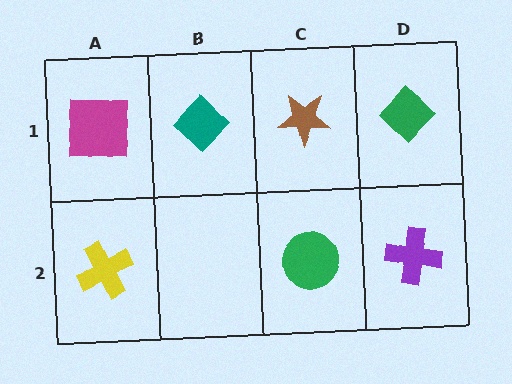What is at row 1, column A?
A magenta square.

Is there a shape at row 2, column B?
No, that cell is empty.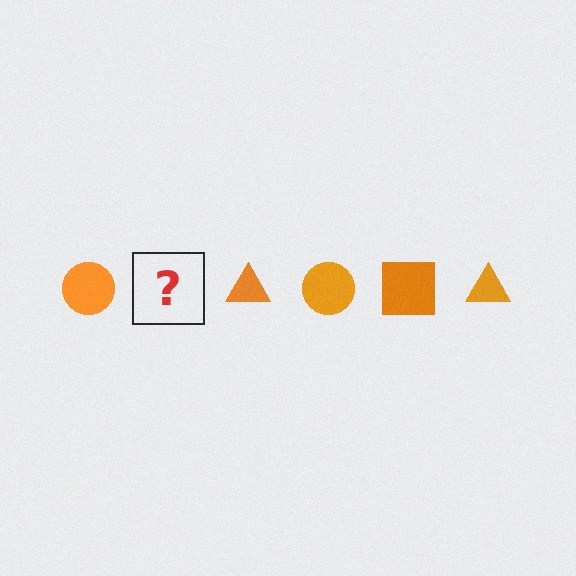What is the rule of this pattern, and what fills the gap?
The rule is that the pattern cycles through circle, square, triangle shapes in orange. The gap should be filled with an orange square.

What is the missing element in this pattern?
The missing element is an orange square.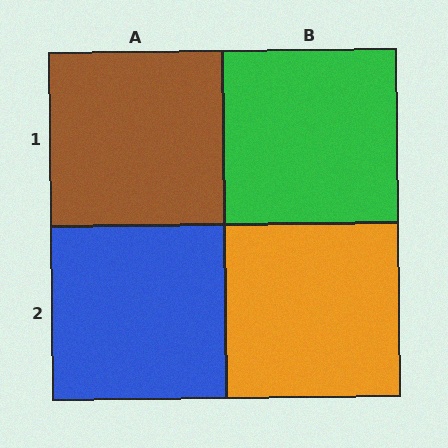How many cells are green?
1 cell is green.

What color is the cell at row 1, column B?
Green.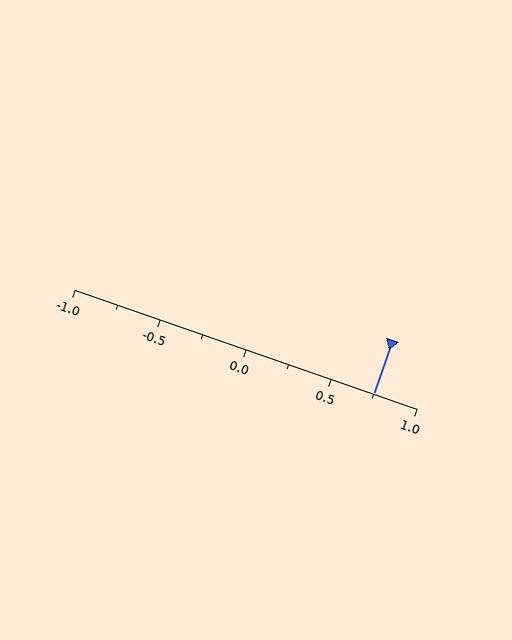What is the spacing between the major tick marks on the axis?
The major ticks are spaced 0.5 apart.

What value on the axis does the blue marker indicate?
The marker indicates approximately 0.75.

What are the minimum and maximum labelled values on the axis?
The axis runs from -1.0 to 1.0.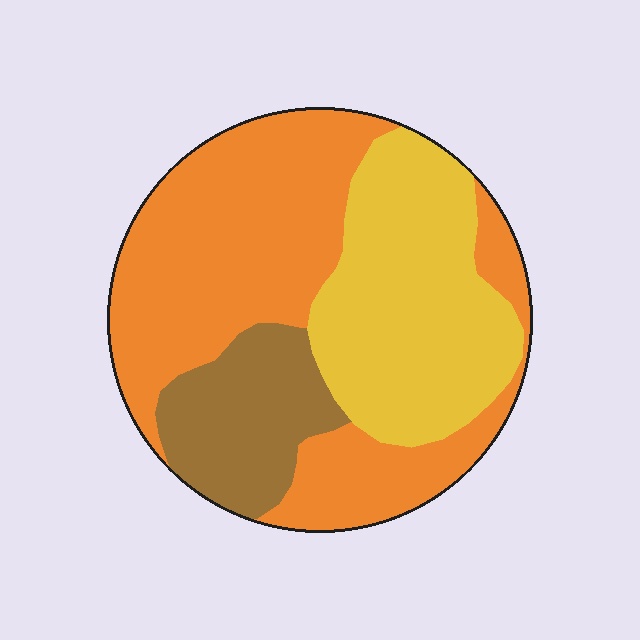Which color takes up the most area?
Orange, at roughly 50%.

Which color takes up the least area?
Brown, at roughly 15%.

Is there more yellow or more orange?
Orange.